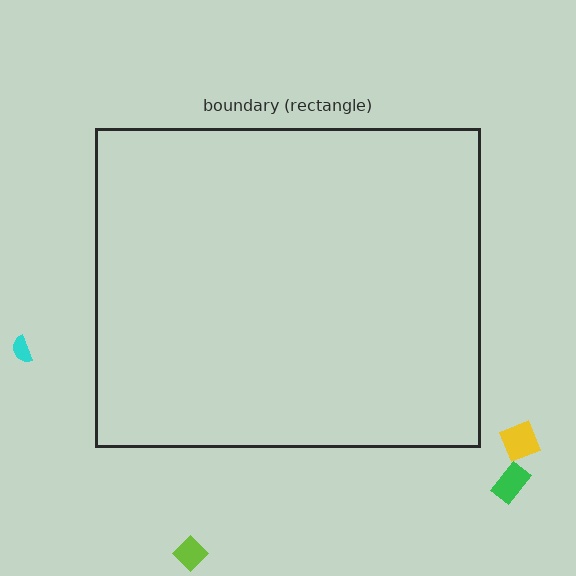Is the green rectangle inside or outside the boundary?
Outside.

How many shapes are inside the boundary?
0 inside, 4 outside.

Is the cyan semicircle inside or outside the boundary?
Outside.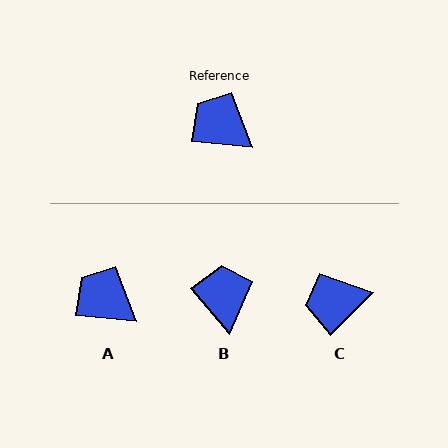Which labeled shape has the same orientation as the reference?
A.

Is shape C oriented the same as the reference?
No, it is off by about 49 degrees.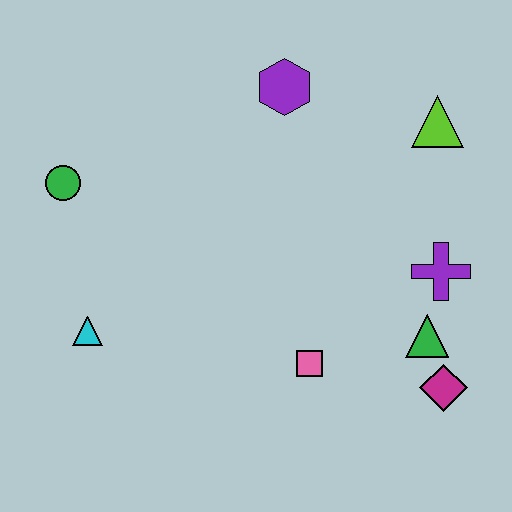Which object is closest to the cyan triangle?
The green circle is closest to the cyan triangle.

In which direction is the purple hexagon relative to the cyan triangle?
The purple hexagon is above the cyan triangle.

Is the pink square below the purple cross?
Yes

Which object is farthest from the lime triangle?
The cyan triangle is farthest from the lime triangle.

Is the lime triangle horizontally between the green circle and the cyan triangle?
No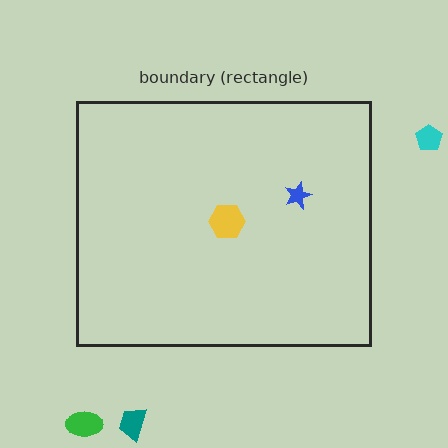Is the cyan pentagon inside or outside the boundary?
Outside.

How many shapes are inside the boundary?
2 inside, 3 outside.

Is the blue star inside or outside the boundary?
Inside.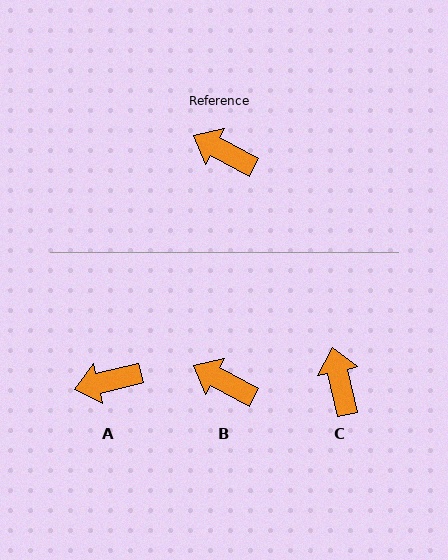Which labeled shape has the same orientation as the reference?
B.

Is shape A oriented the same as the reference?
No, it is off by about 42 degrees.